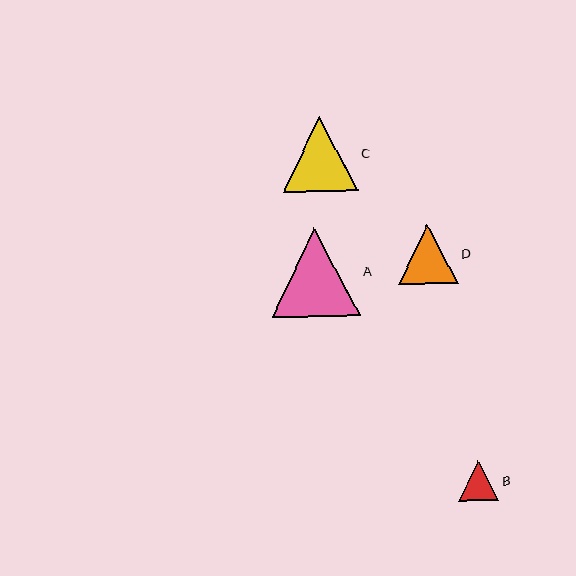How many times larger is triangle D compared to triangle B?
Triangle D is approximately 1.5 times the size of triangle B.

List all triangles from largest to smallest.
From largest to smallest: A, C, D, B.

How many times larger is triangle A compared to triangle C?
Triangle A is approximately 1.2 times the size of triangle C.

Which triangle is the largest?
Triangle A is the largest with a size of approximately 88 pixels.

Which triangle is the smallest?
Triangle B is the smallest with a size of approximately 40 pixels.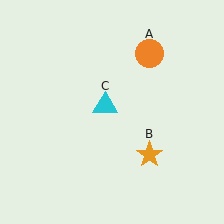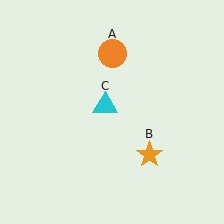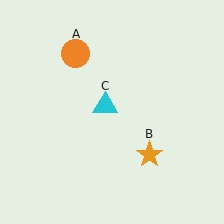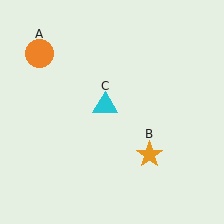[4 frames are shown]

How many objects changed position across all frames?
1 object changed position: orange circle (object A).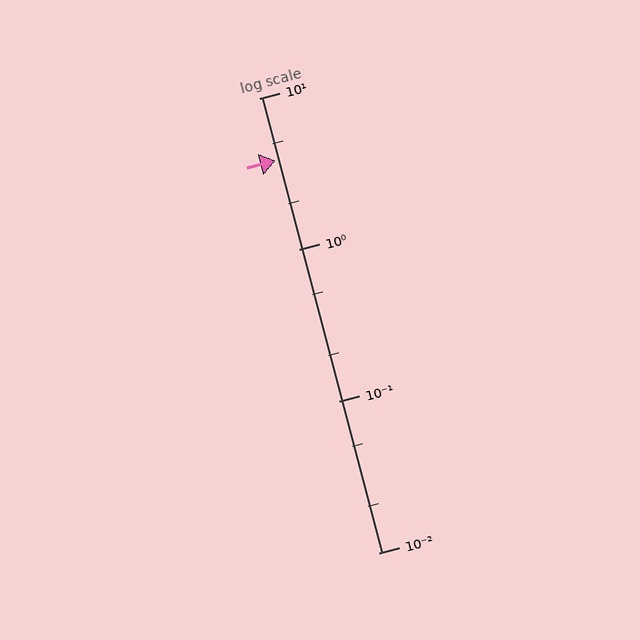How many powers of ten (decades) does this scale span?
The scale spans 3 decades, from 0.01 to 10.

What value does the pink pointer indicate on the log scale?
The pointer indicates approximately 3.9.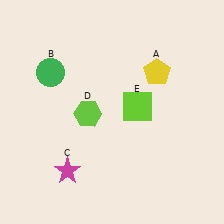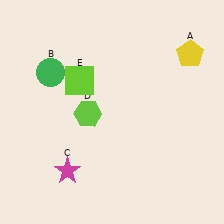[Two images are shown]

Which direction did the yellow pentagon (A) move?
The yellow pentagon (A) moved right.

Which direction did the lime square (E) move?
The lime square (E) moved left.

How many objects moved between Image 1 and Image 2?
2 objects moved between the two images.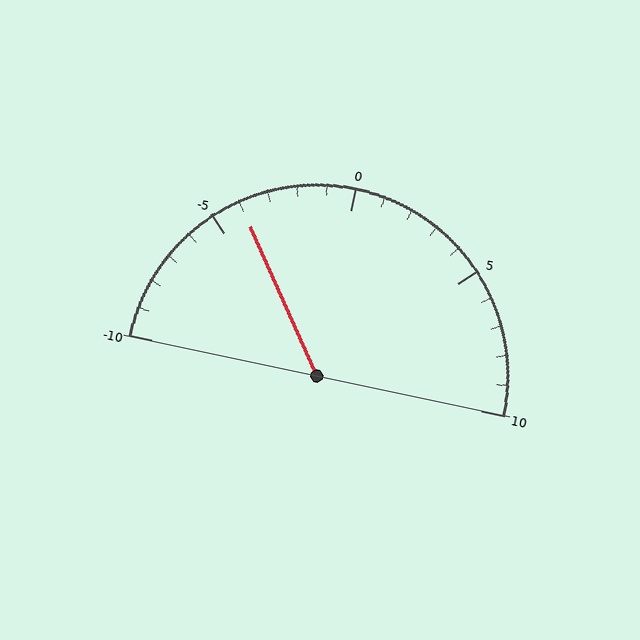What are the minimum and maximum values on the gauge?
The gauge ranges from -10 to 10.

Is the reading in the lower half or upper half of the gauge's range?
The reading is in the lower half of the range (-10 to 10).